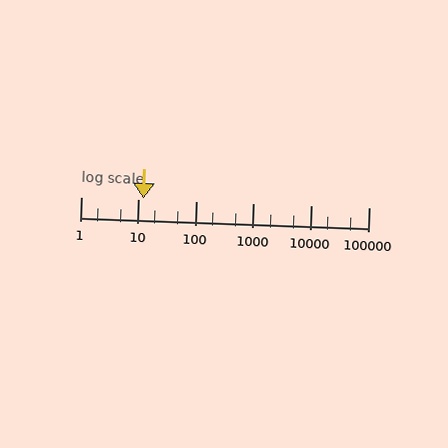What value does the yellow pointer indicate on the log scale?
The pointer indicates approximately 12.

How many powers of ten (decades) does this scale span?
The scale spans 5 decades, from 1 to 100000.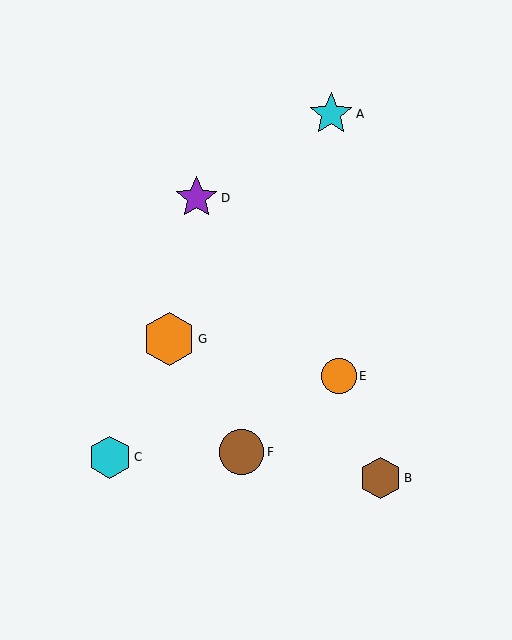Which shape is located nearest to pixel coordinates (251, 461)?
The brown circle (labeled F) at (241, 452) is nearest to that location.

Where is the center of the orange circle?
The center of the orange circle is at (339, 376).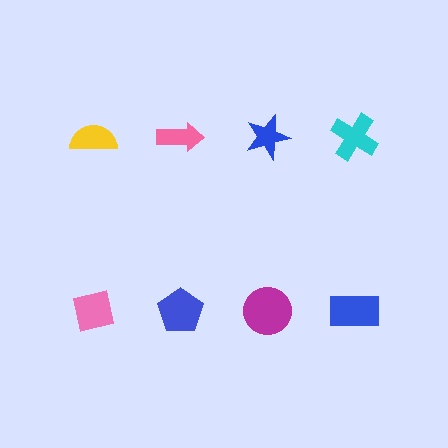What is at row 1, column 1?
A yellow semicircle.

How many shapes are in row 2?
4 shapes.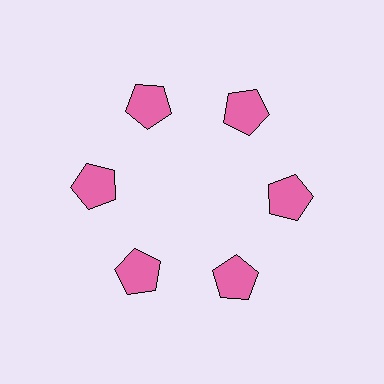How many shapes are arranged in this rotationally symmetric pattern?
There are 6 shapes, arranged in 6 groups of 1.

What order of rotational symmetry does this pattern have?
This pattern has 6-fold rotational symmetry.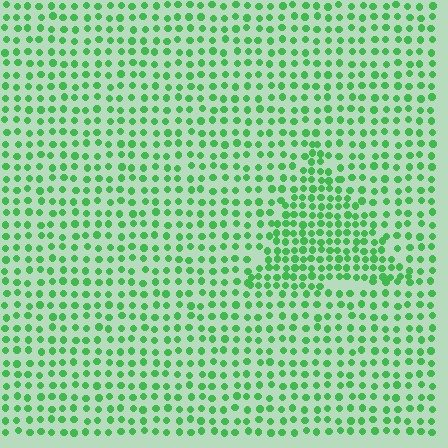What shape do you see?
I see a triangle.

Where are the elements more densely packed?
The elements are more densely packed inside the triangle boundary.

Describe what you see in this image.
The image contains small green elements arranged at two different densities. A triangle-shaped region is visible where the elements are more densely packed than the surrounding area.